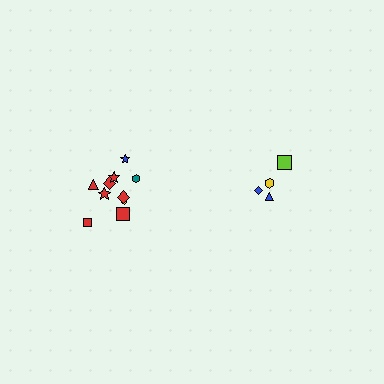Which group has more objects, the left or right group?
The left group.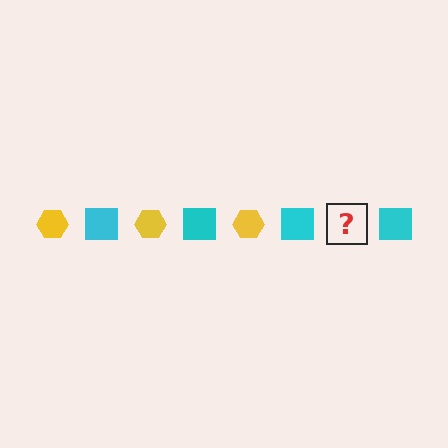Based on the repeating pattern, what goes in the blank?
The blank should be a yellow hexagon.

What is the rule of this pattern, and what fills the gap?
The rule is that the pattern alternates between yellow hexagon and cyan square. The gap should be filled with a yellow hexagon.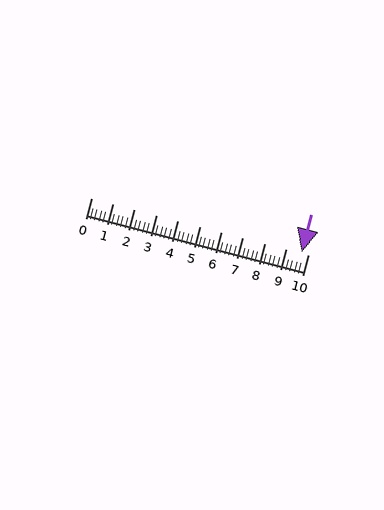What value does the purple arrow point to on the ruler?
The purple arrow points to approximately 9.7.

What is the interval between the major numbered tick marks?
The major tick marks are spaced 1 units apart.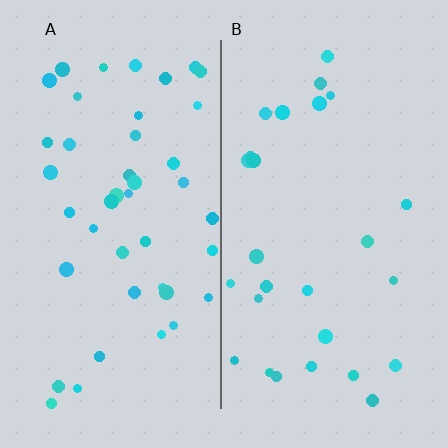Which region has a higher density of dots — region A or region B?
A (the left).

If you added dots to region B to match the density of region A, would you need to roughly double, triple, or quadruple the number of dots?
Approximately double.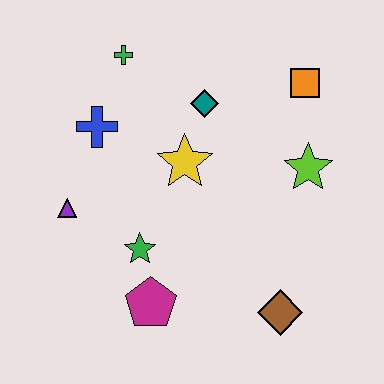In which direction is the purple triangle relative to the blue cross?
The purple triangle is below the blue cross.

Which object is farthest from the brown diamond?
The green cross is farthest from the brown diamond.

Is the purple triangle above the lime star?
No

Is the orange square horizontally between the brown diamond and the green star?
No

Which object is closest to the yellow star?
The teal diamond is closest to the yellow star.